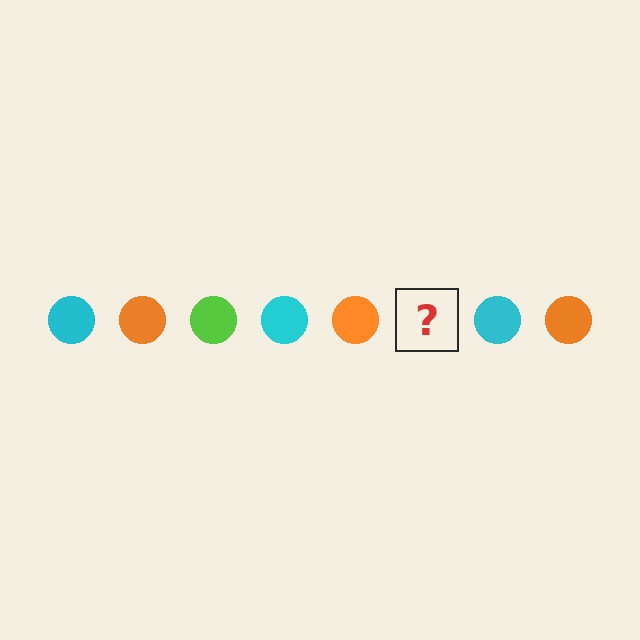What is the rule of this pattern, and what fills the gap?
The rule is that the pattern cycles through cyan, orange, lime circles. The gap should be filled with a lime circle.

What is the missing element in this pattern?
The missing element is a lime circle.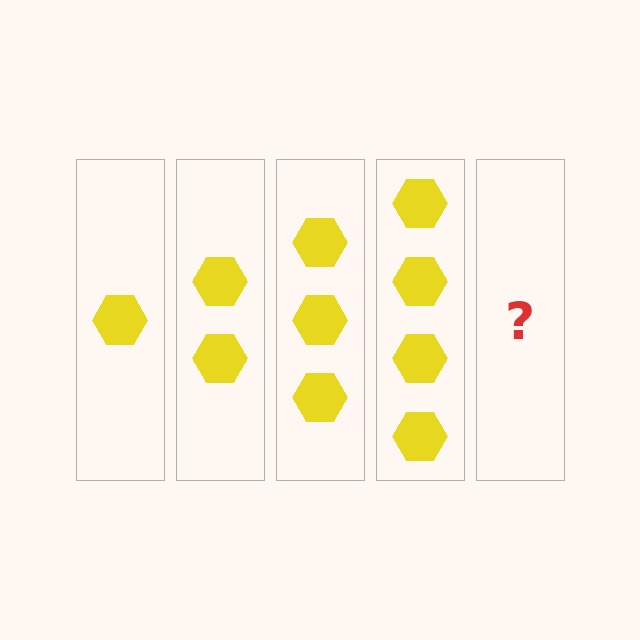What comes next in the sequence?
The next element should be 5 hexagons.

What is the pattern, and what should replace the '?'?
The pattern is that each step adds one more hexagon. The '?' should be 5 hexagons.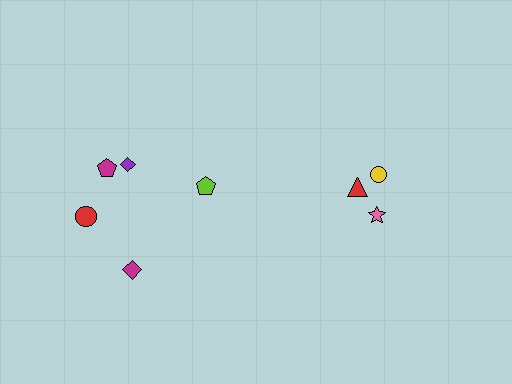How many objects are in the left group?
There are 5 objects.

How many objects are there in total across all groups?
There are 8 objects.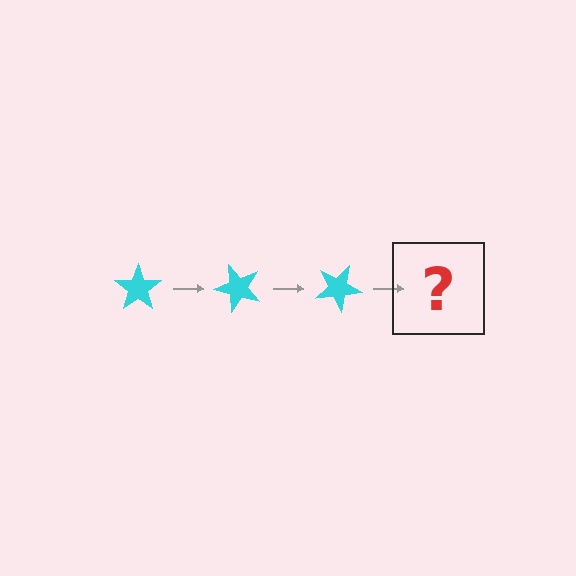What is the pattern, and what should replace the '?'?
The pattern is that the star rotates 50 degrees each step. The '?' should be a cyan star rotated 150 degrees.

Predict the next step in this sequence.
The next step is a cyan star rotated 150 degrees.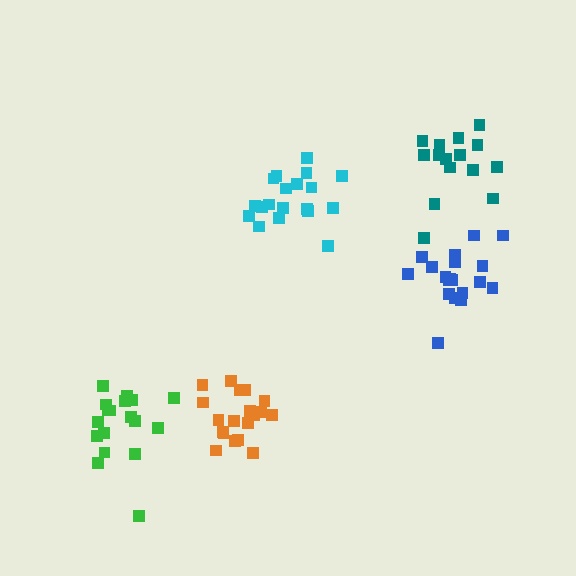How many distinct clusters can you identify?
There are 5 distinct clusters.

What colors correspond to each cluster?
The clusters are colored: cyan, teal, green, orange, blue.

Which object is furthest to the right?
The blue cluster is rightmost.